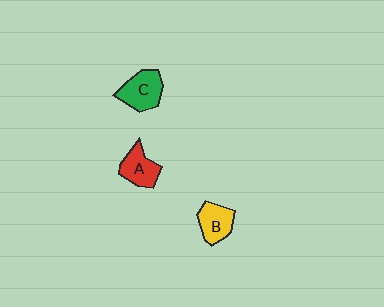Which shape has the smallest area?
Shape B (yellow).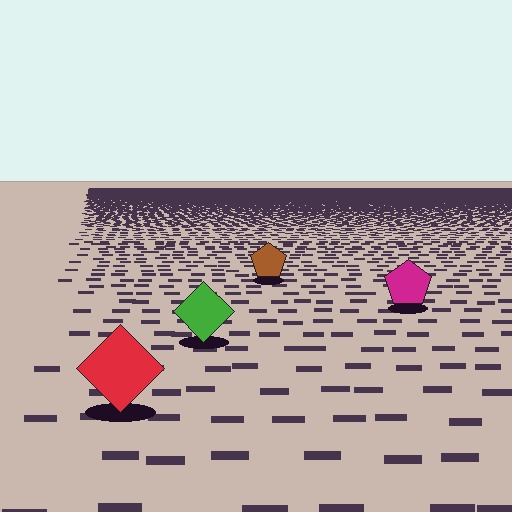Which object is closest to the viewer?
The red diamond is closest. The texture marks near it are larger and more spread out.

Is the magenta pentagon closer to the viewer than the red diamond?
No. The red diamond is closer — you can tell from the texture gradient: the ground texture is coarser near it.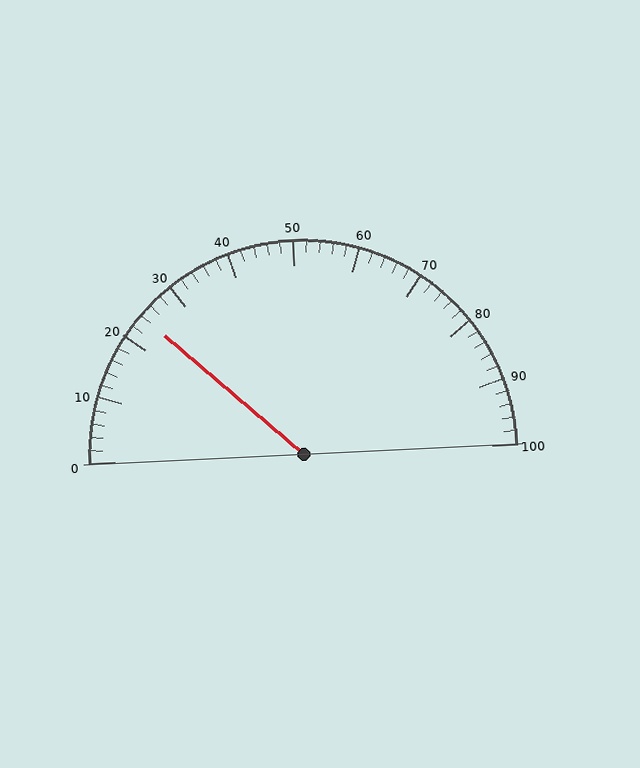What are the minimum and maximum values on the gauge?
The gauge ranges from 0 to 100.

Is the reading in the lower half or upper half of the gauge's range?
The reading is in the lower half of the range (0 to 100).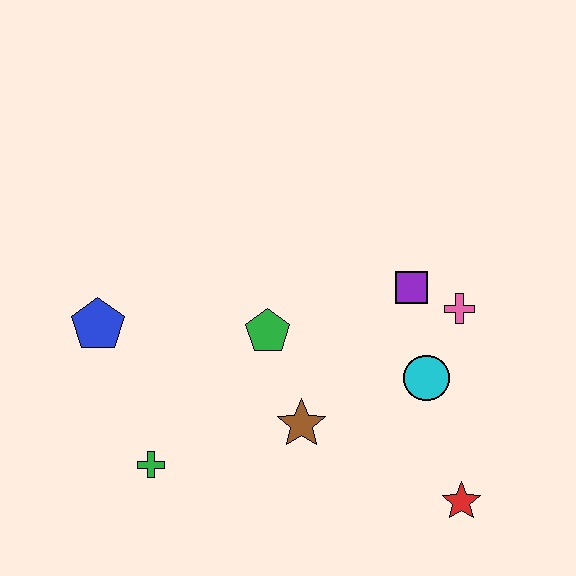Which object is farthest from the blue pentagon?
The red star is farthest from the blue pentagon.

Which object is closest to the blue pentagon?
The green cross is closest to the blue pentagon.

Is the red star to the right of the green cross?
Yes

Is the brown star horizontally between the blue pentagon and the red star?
Yes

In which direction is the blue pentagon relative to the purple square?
The blue pentagon is to the left of the purple square.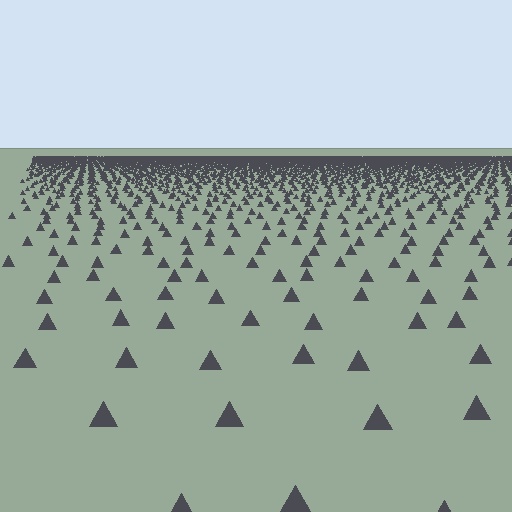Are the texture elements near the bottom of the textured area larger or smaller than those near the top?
Larger. Near the bottom, elements are closer to the viewer and appear at a bigger on-screen size.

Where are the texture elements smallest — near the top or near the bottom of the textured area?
Near the top.